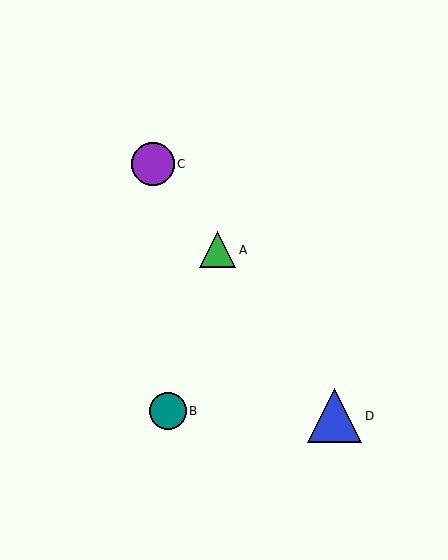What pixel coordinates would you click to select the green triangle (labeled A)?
Click at (218, 250) to select the green triangle A.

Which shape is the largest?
The blue triangle (labeled D) is the largest.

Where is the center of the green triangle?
The center of the green triangle is at (218, 250).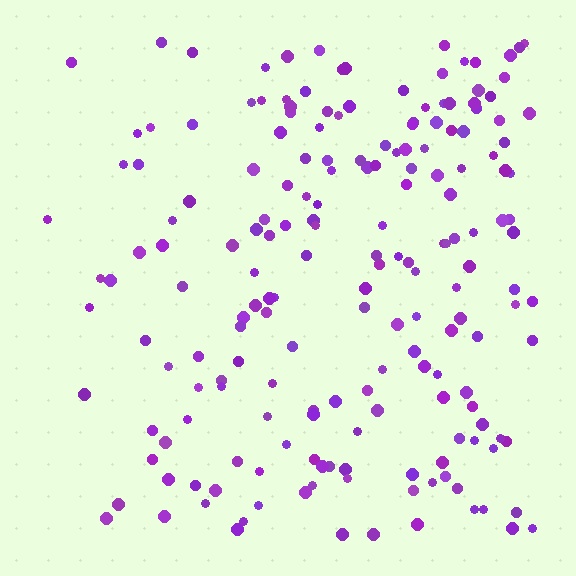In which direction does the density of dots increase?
From left to right, with the right side densest.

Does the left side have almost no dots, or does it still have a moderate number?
Still a moderate number, just noticeably fewer than the right.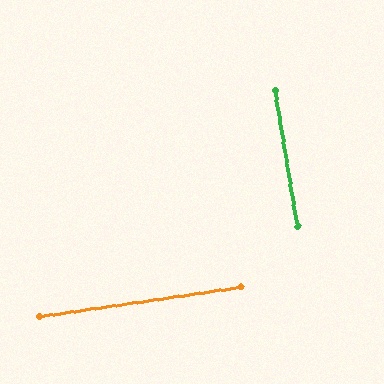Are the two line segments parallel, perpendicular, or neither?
Perpendicular — they meet at approximately 89°.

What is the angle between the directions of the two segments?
Approximately 89 degrees.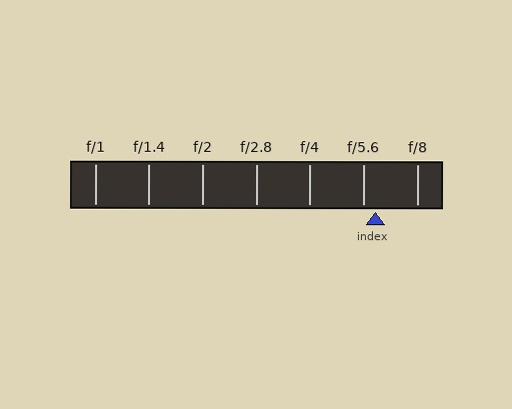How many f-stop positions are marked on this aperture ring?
There are 7 f-stop positions marked.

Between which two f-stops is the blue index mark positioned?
The index mark is between f/5.6 and f/8.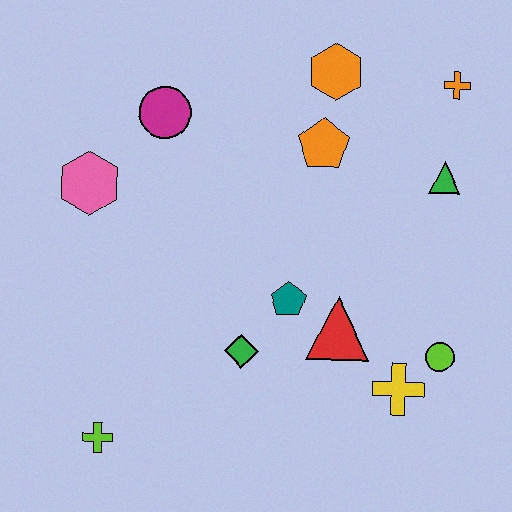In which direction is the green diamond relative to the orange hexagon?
The green diamond is below the orange hexagon.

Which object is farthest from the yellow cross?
The pink hexagon is farthest from the yellow cross.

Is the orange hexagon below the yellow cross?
No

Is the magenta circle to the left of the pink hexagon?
No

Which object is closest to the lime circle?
The yellow cross is closest to the lime circle.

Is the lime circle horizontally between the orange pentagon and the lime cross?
No